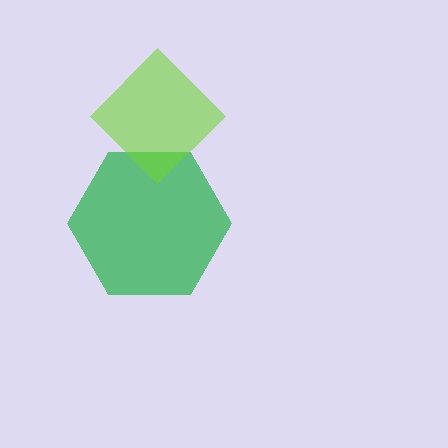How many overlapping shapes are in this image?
There are 2 overlapping shapes in the image.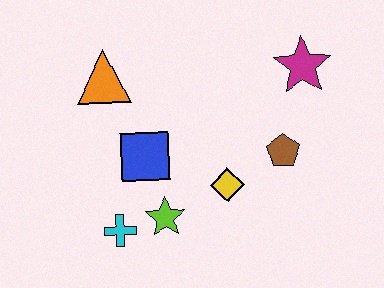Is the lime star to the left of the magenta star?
Yes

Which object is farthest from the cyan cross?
The magenta star is farthest from the cyan cross.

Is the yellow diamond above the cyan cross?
Yes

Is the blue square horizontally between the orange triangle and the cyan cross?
No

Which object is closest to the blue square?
The lime star is closest to the blue square.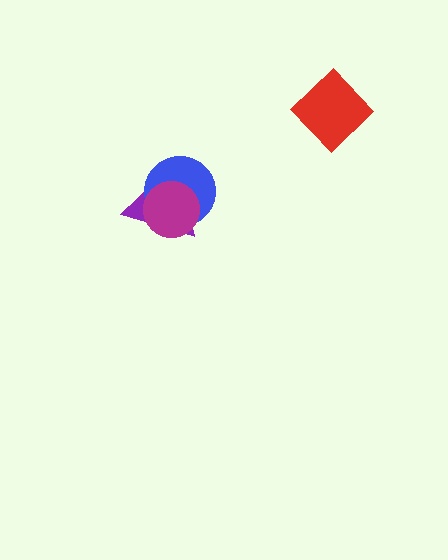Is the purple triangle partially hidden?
Yes, it is partially covered by another shape.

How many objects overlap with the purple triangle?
2 objects overlap with the purple triangle.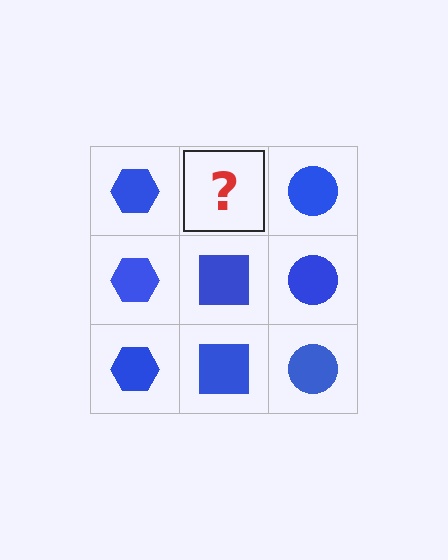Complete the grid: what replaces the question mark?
The question mark should be replaced with a blue square.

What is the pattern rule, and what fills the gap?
The rule is that each column has a consistent shape. The gap should be filled with a blue square.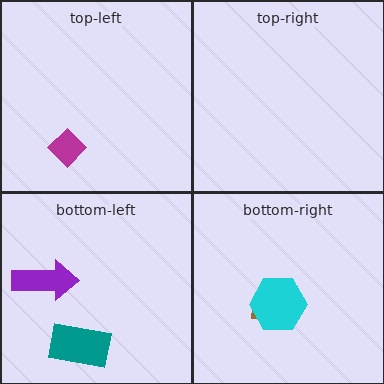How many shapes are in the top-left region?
1.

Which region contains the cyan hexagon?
The bottom-right region.